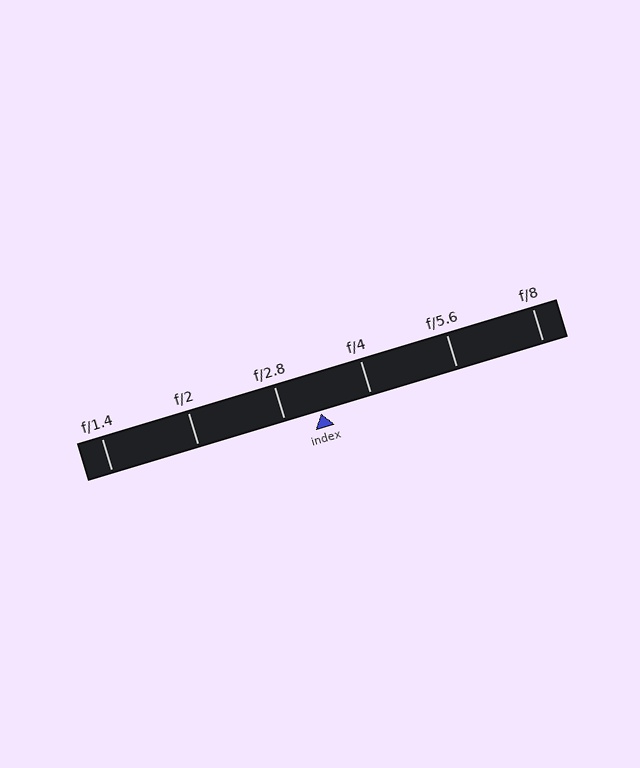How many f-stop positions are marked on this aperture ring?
There are 6 f-stop positions marked.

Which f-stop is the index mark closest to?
The index mark is closest to f/2.8.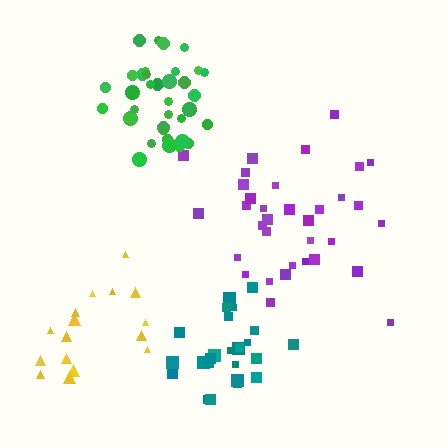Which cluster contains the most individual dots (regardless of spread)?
Purple (35).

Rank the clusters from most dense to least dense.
green, teal, purple, yellow.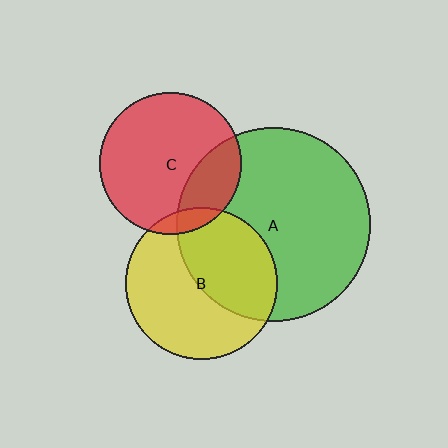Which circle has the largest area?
Circle A (green).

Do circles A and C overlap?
Yes.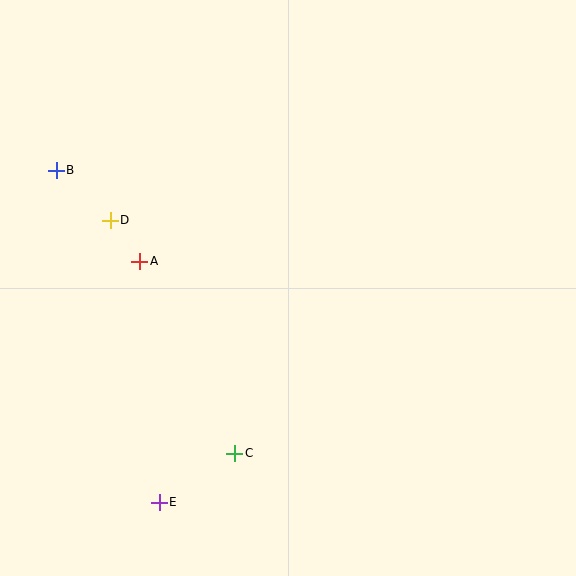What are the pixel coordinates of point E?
Point E is at (159, 502).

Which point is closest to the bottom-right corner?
Point C is closest to the bottom-right corner.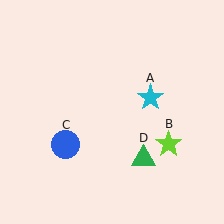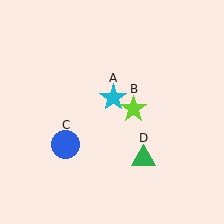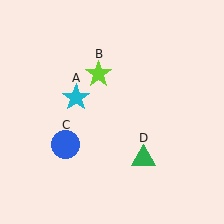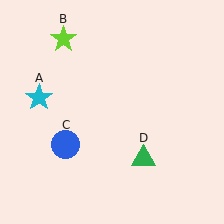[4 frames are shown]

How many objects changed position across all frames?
2 objects changed position: cyan star (object A), lime star (object B).